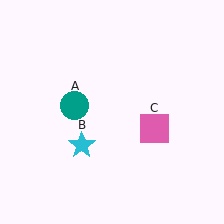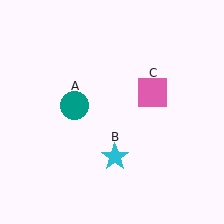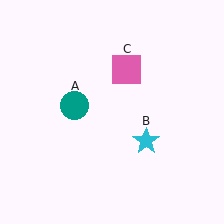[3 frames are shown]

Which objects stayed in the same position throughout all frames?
Teal circle (object A) remained stationary.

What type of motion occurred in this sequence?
The cyan star (object B), pink square (object C) rotated counterclockwise around the center of the scene.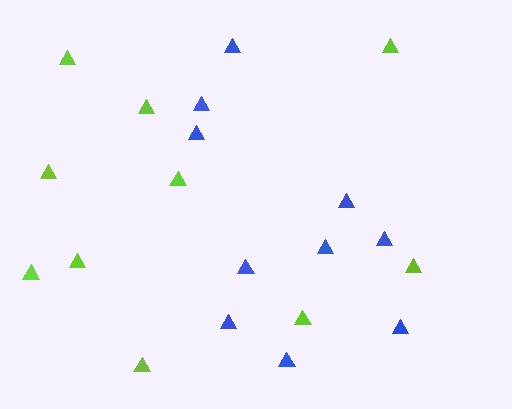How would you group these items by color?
There are 2 groups: one group of blue triangles (10) and one group of lime triangles (10).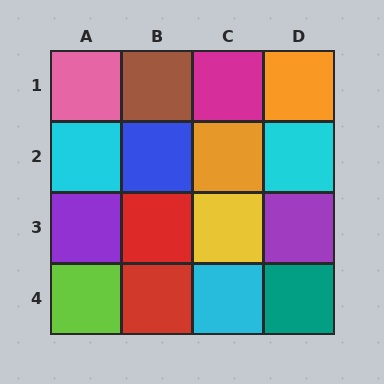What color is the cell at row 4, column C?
Cyan.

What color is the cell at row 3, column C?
Yellow.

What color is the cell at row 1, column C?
Magenta.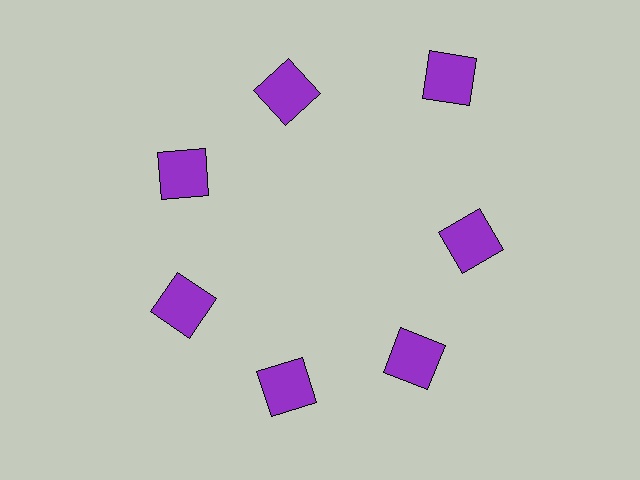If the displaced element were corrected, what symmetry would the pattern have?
It would have 7-fold rotational symmetry — the pattern would map onto itself every 51 degrees.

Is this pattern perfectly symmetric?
No. The 7 purple squares are arranged in a ring, but one element near the 1 o'clock position is pushed outward from the center, breaking the 7-fold rotational symmetry.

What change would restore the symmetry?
The symmetry would be restored by moving it inward, back onto the ring so that all 7 squares sit at equal angles and equal distance from the center.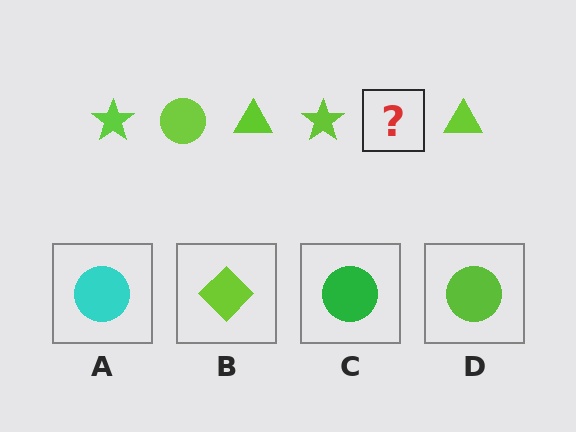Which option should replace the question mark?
Option D.